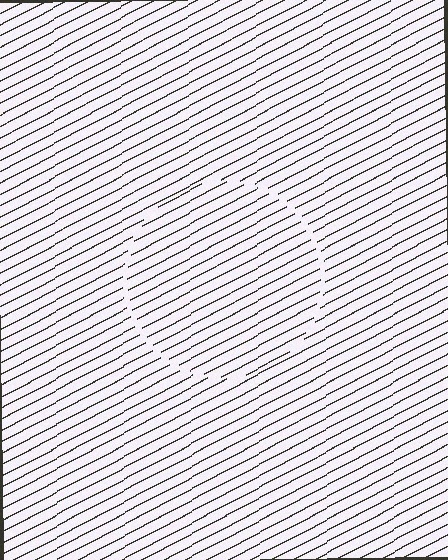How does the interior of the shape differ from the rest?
The interior of the shape contains the same grating, shifted by half a period — the contour is defined by the phase discontinuity where line-ends from the inner and outer gratings abut.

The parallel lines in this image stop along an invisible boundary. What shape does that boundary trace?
An illusory circle. The interior of the shape contains the same grating, shifted by half a period — the contour is defined by the phase discontinuity where line-ends from the inner and outer gratings abut.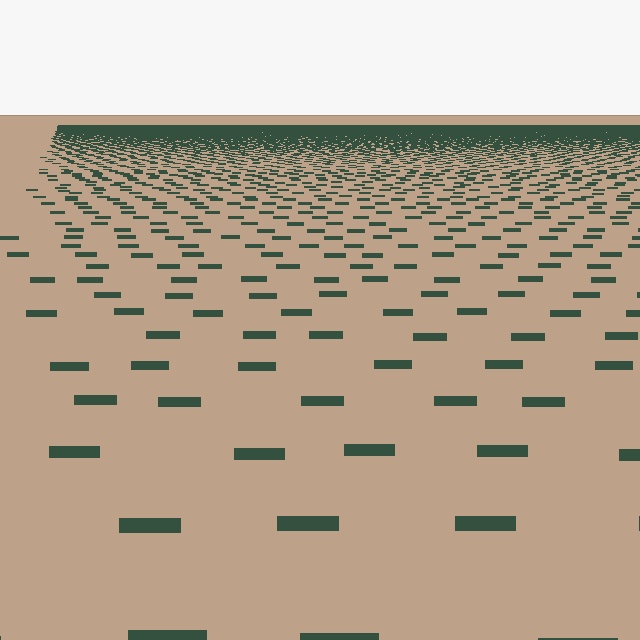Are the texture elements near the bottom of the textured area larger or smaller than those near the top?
Larger. Near the bottom, elements are closer to the viewer and appear at a bigger on-screen size.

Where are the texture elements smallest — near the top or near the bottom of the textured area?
Near the top.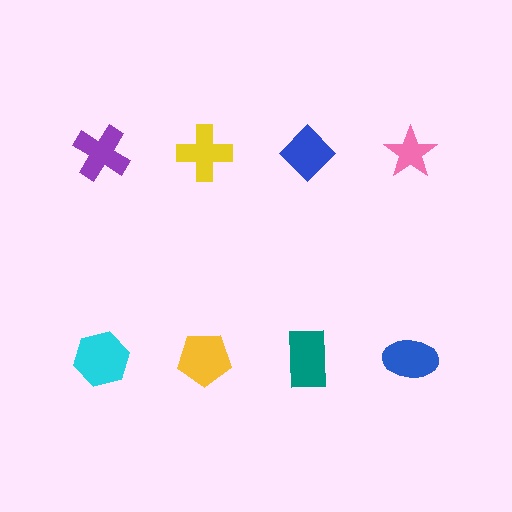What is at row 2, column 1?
A cyan hexagon.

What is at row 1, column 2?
A yellow cross.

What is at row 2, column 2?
A yellow pentagon.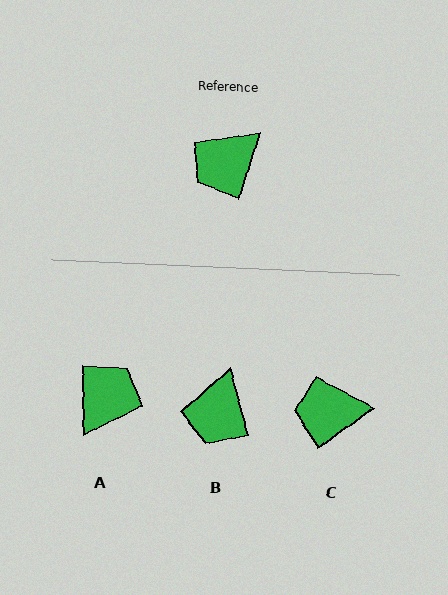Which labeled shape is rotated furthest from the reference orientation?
A, about 161 degrees away.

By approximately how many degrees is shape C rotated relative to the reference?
Approximately 36 degrees clockwise.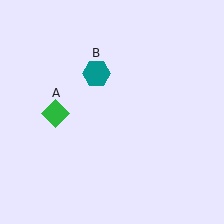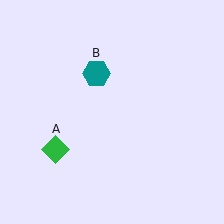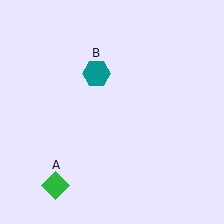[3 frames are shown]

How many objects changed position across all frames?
1 object changed position: green diamond (object A).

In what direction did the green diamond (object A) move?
The green diamond (object A) moved down.